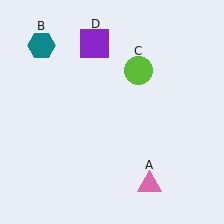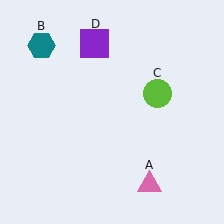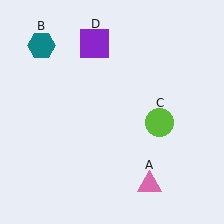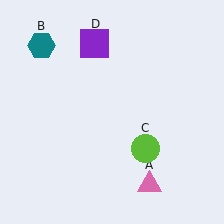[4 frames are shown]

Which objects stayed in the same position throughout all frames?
Pink triangle (object A) and teal hexagon (object B) and purple square (object D) remained stationary.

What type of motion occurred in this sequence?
The lime circle (object C) rotated clockwise around the center of the scene.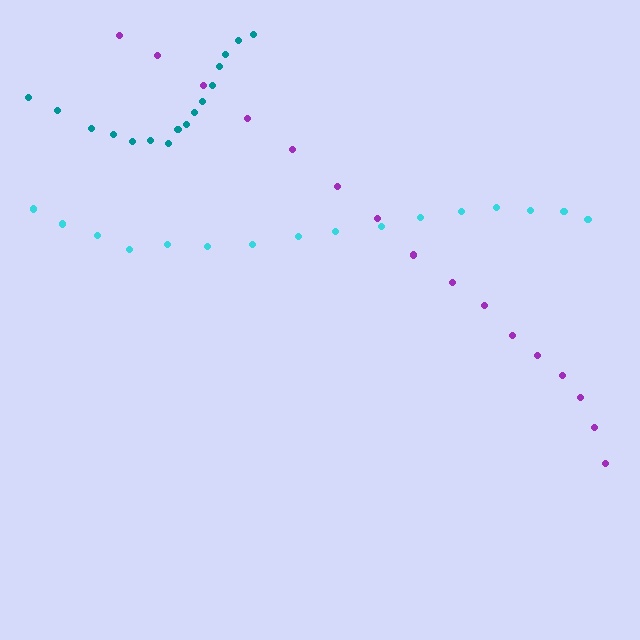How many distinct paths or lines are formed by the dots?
There are 3 distinct paths.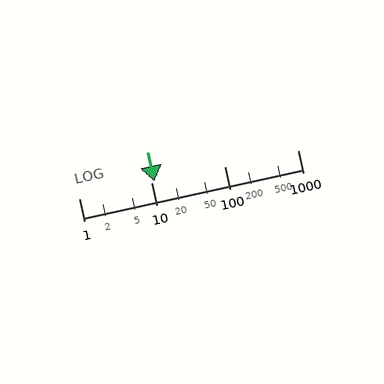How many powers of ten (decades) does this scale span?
The scale spans 3 decades, from 1 to 1000.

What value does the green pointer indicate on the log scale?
The pointer indicates approximately 11.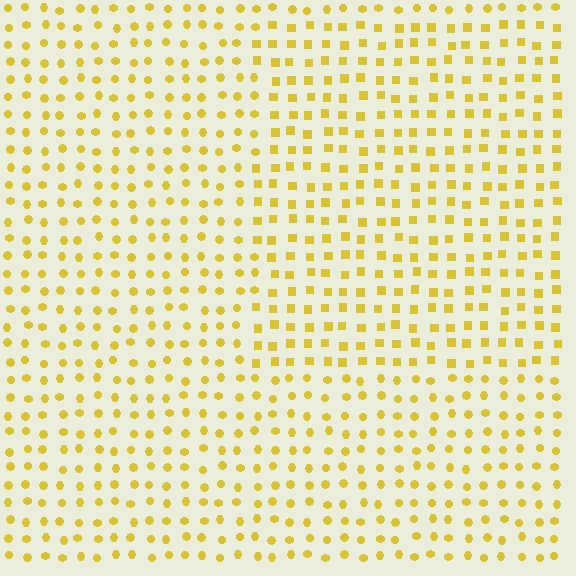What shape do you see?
I see a rectangle.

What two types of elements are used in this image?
The image uses squares inside the rectangle region and circles outside it.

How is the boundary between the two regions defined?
The boundary is defined by a change in element shape: squares inside vs. circles outside. All elements share the same color and spacing.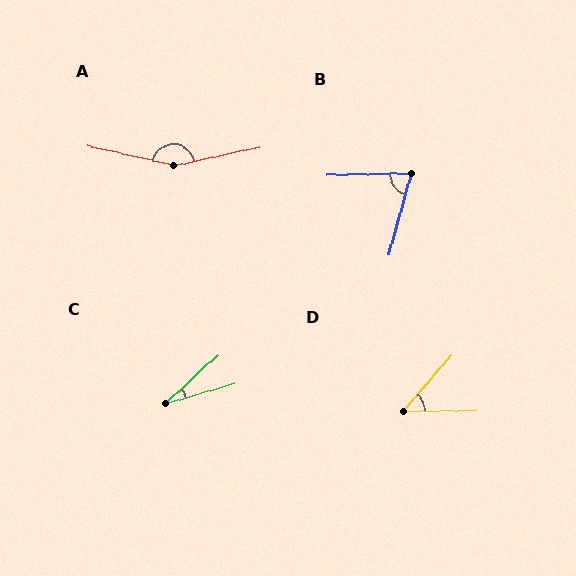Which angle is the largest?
A, at approximately 155 degrees.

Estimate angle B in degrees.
Approximately 74 degrees.